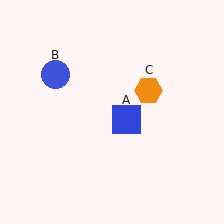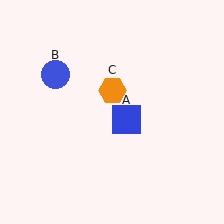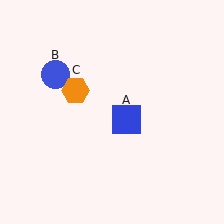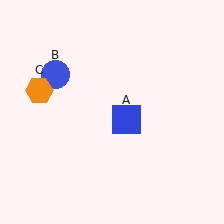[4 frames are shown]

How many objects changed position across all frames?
1 object changed position: orange hexagon (object C).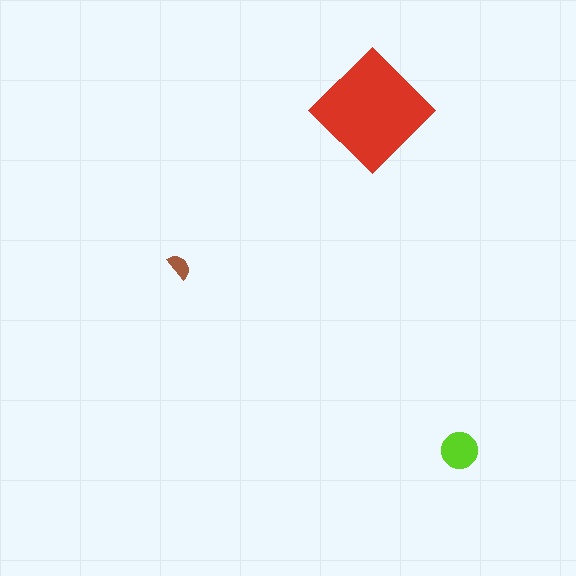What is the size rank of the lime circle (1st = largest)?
2nd.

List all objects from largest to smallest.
The red diamond, the lime circle, the brown semicircle.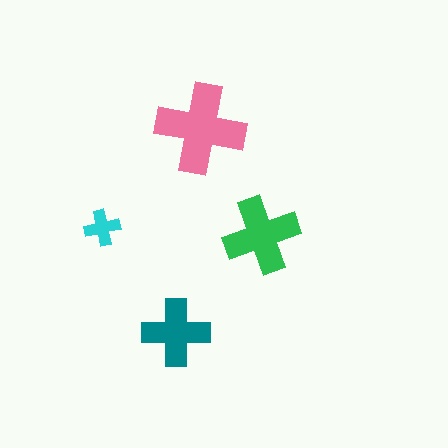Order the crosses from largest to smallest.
the pink one, the green one, the teal one, the cyan one.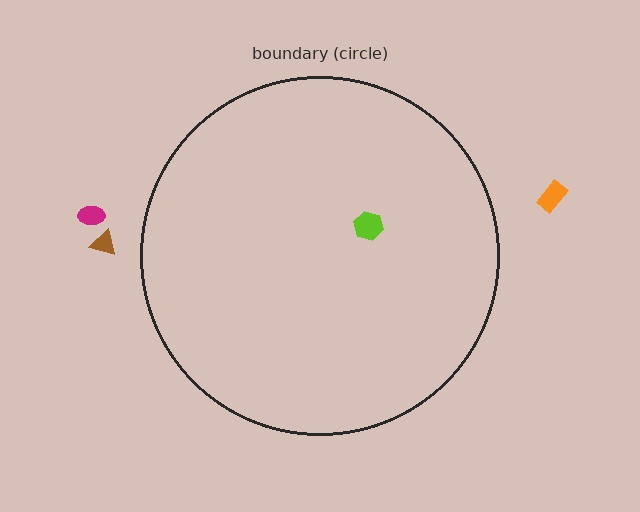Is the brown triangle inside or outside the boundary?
Outside.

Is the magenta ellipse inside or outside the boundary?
Outside.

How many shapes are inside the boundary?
1 inside, 3 outside.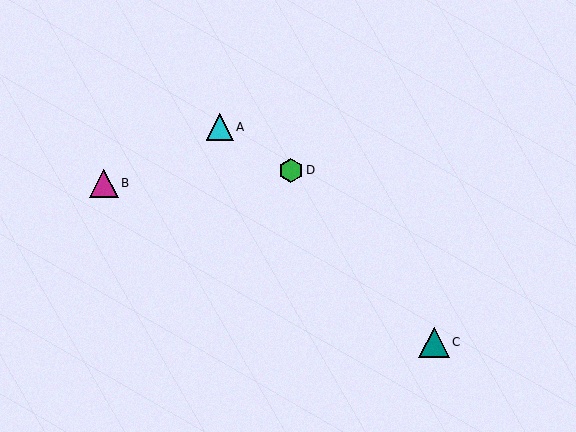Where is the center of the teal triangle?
The center of the teal triangle is at (434, 342).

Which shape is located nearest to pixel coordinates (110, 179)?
The magenta triangle (labeled B) at (104, 183) is nearest to that location.